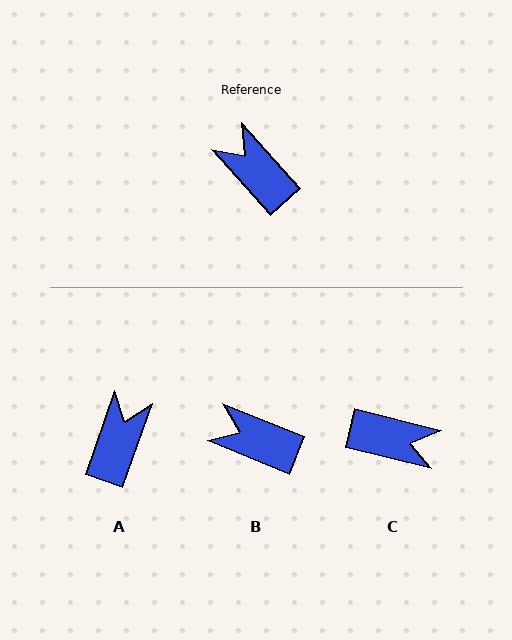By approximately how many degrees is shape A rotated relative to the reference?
Approximately 61 degrees clockwise.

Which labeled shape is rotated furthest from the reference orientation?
C, about 146 degrees away.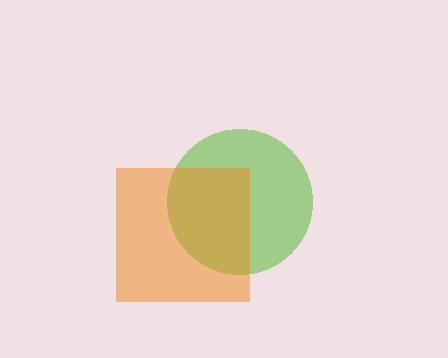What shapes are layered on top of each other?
The layered shapes are: a lime circle, an orange square.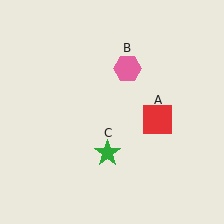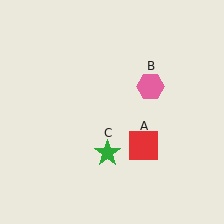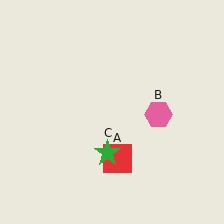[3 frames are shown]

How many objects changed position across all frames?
2 objects changed position: red square (object A), pink hexagon (object B).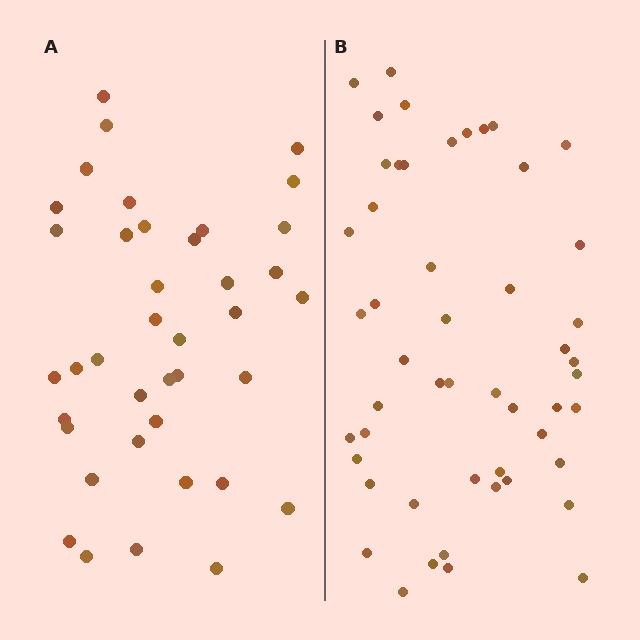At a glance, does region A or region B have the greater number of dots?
Region B (the right region) has more dots.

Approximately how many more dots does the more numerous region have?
Region B has roughly 12 or so more dots than region A.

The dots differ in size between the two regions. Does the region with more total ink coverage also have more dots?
No. Region A has more total ink coverage because its dots are larger, but region B actually contains more individual dots. Total area can be misleading — the number of items is what matters here.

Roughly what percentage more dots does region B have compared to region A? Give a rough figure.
About 30% more.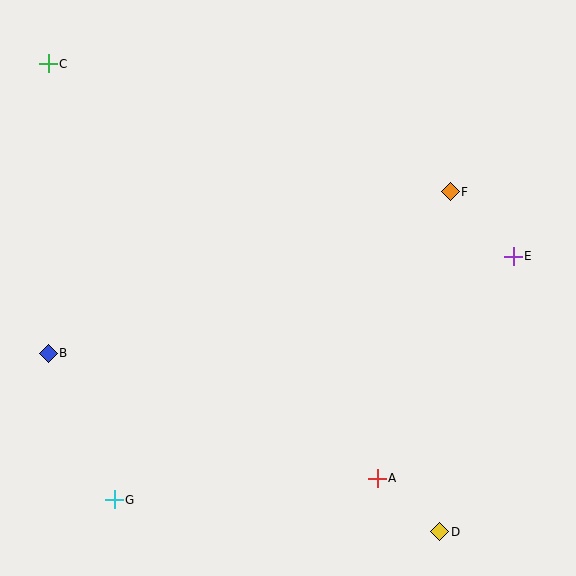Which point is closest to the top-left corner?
Point C is closest to the top-left corner.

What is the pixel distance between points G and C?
The distance between G and C is 441 pixels.